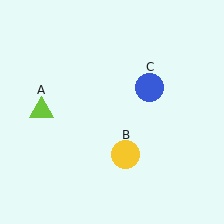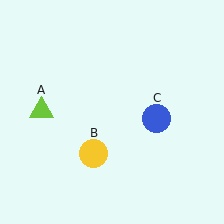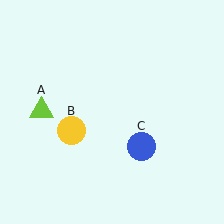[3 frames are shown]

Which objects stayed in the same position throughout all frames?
Lime triangle (object A) remained stationary.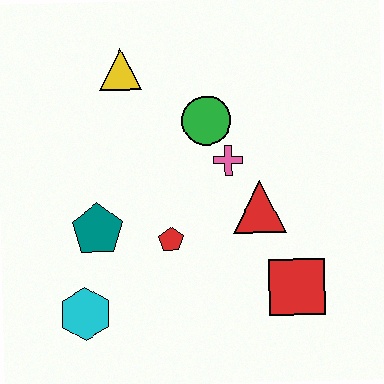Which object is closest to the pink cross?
The green circle is closest to the pink cross.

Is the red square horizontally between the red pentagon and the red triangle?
No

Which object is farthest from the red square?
The yellow triangle is farthest from the red square.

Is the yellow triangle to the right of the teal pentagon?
Yes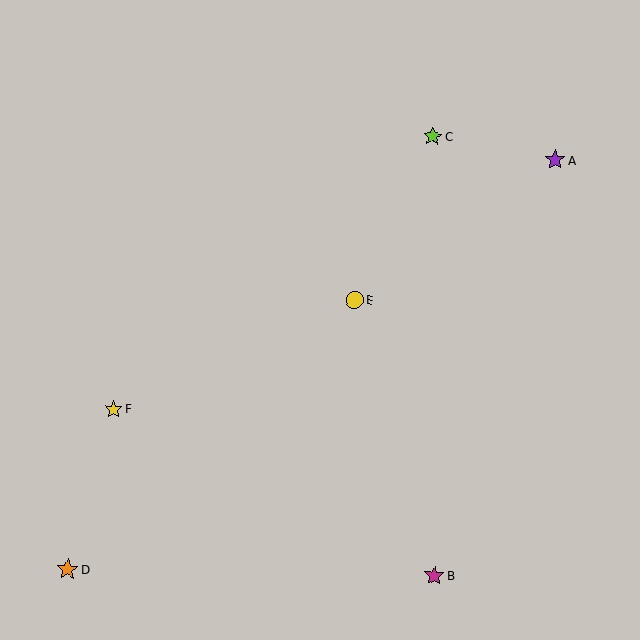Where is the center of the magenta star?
The center of the magenta star is at (434, 576).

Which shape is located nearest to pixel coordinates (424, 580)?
The magenta star (labeled B) at (434, 576) is nearest to that location.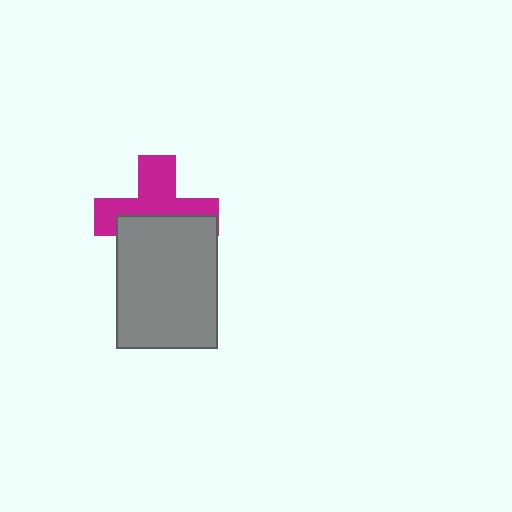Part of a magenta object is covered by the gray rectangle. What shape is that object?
It is a cross.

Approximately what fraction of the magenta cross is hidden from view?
Roughly 46% of the magenta cross is hidden behind the gray rectangle.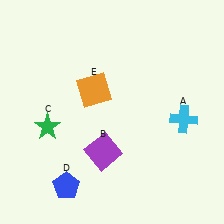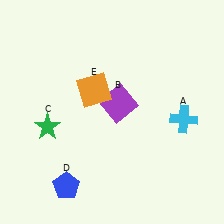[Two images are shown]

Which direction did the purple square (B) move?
The purple square (B) moved up.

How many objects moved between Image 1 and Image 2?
1 object moved between the two images.